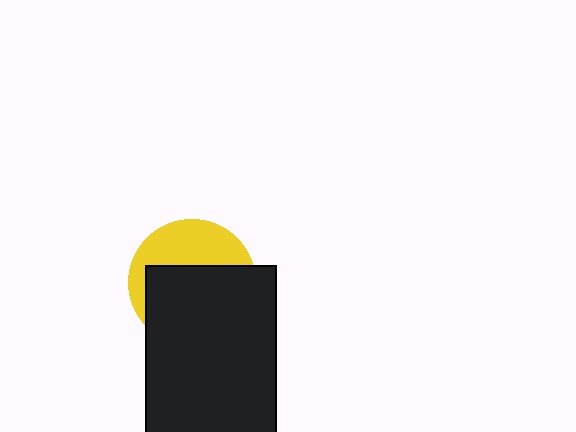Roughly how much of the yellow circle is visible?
A small part of it is visible (roughly 39%).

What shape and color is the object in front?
The object in front is a black rectangle.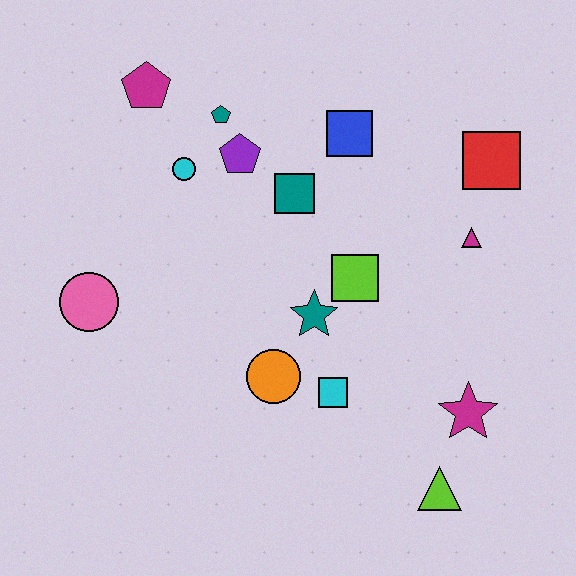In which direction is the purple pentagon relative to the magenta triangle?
The purple pentagon is to the left of the magenta triangle.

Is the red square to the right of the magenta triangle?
Yes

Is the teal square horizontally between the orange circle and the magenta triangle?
Yes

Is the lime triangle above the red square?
No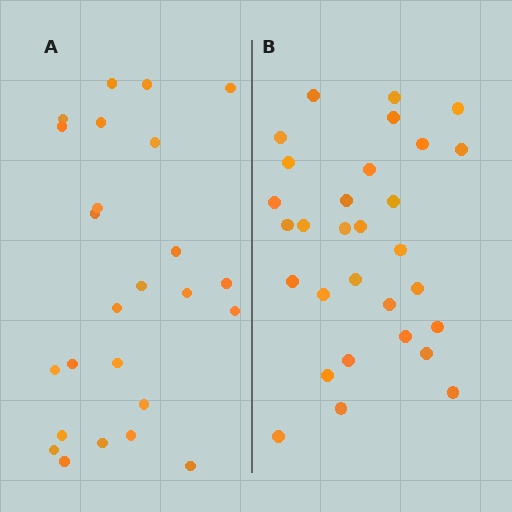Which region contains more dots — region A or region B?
Region B (the right region) has more dots.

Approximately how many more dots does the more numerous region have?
Region B has about 5 more dots than region A.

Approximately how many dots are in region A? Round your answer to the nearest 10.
About 20 dots. (The exact count is 25, which rounds to 20.)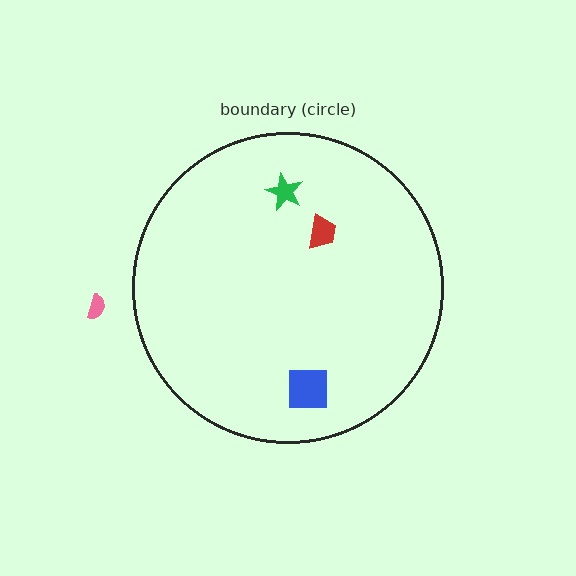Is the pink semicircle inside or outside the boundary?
Outside.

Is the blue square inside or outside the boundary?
Inside.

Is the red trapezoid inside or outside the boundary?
Inside.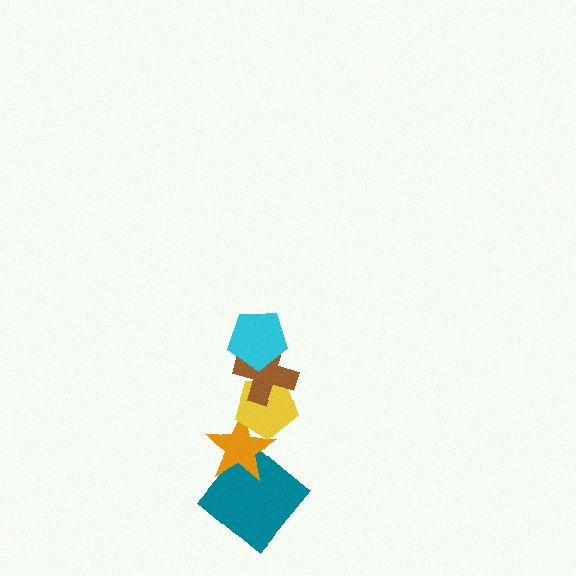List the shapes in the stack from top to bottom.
From top to bottom: the cyan pentagon, the brown cross, the yellow pentagon, the orange star, the teal diamond.